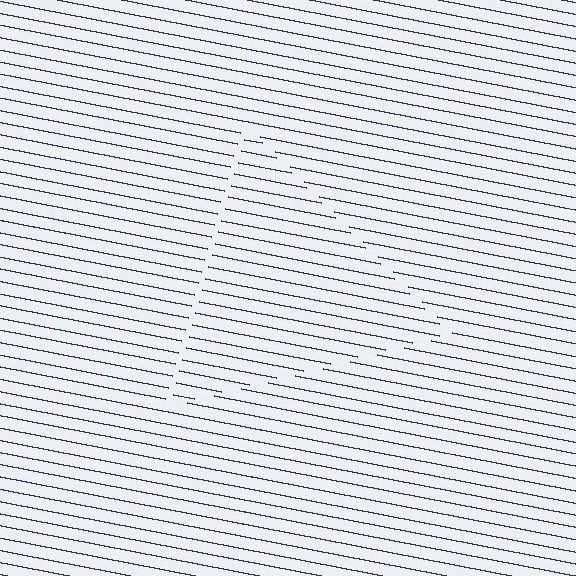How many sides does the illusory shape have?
3 sides — the line-ends trace a triangle.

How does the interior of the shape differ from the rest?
The interior of the shape contains the same grating, shifted by half a period — the contour is defined by the phase discontinuity where line-ends from the inner and outer gratings abut.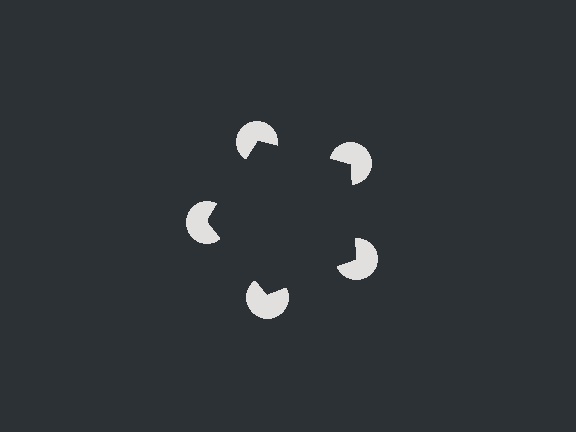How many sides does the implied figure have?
5 sides.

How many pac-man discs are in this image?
There are 5 — one at each vertex of the illusory pentagon.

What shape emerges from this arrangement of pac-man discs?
An illusory pentagon — its edges are inferred from the aligned wedge cuts in the pac-man discs, not physically drawn.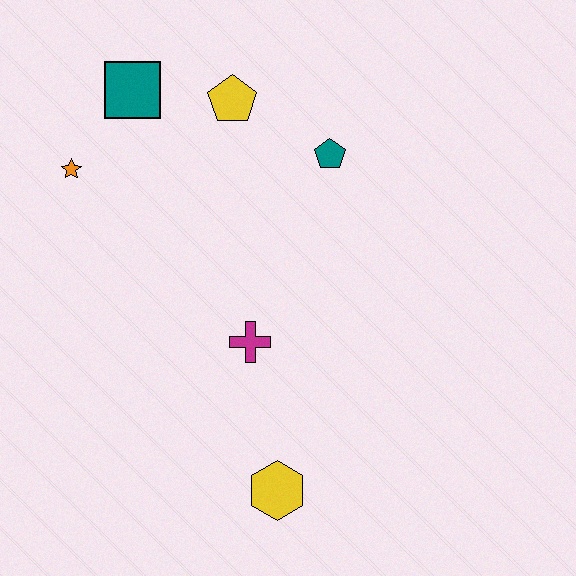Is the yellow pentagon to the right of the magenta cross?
No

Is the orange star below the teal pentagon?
Yes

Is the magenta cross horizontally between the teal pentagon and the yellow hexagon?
No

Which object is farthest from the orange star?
The yellow hexagon is farthest from the orange star.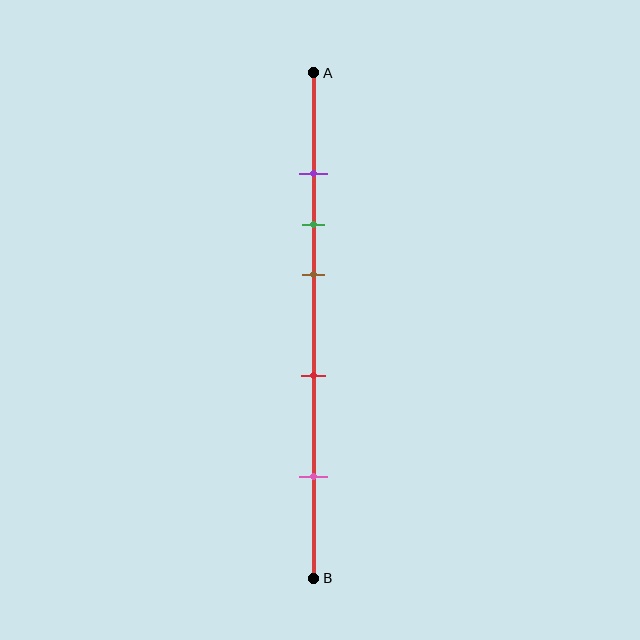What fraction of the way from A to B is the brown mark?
The brown mark is approximately 40% (0.4) of the way from A to B.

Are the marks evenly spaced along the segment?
No, the marks are not evenly spaced.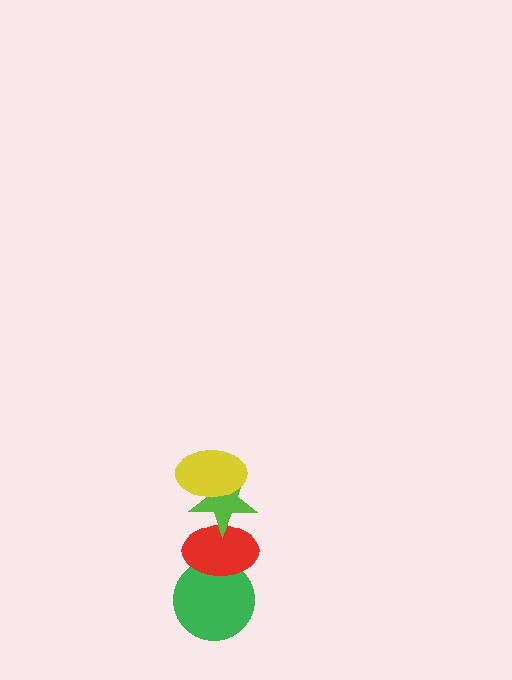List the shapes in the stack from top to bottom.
From top to bottom: the yellow ellipse, the lime star, the red ellipse, the green circle.